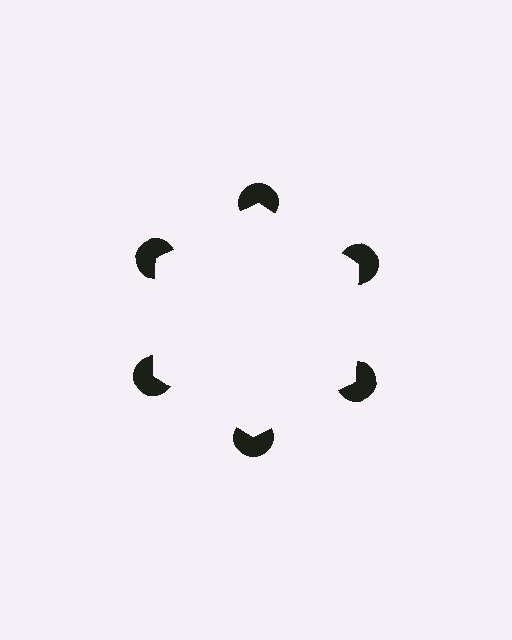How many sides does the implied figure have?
6 sides.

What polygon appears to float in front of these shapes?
An illusory hexagon — its edges are inferred from the aligned wedge cuts in the pac-man discs, not physically drawn.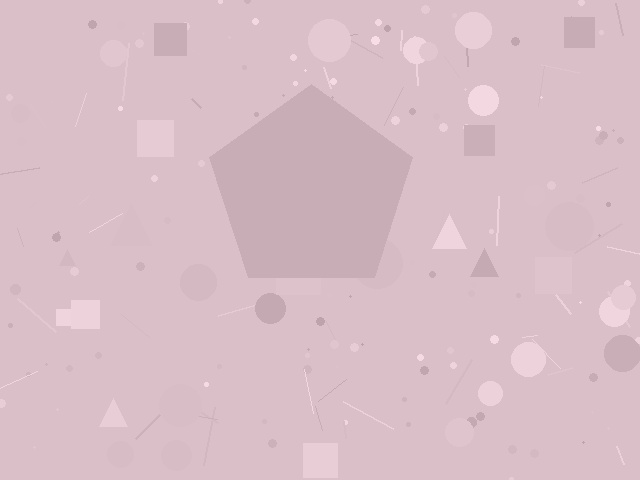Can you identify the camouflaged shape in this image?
The camouflaged shape is a pentagon.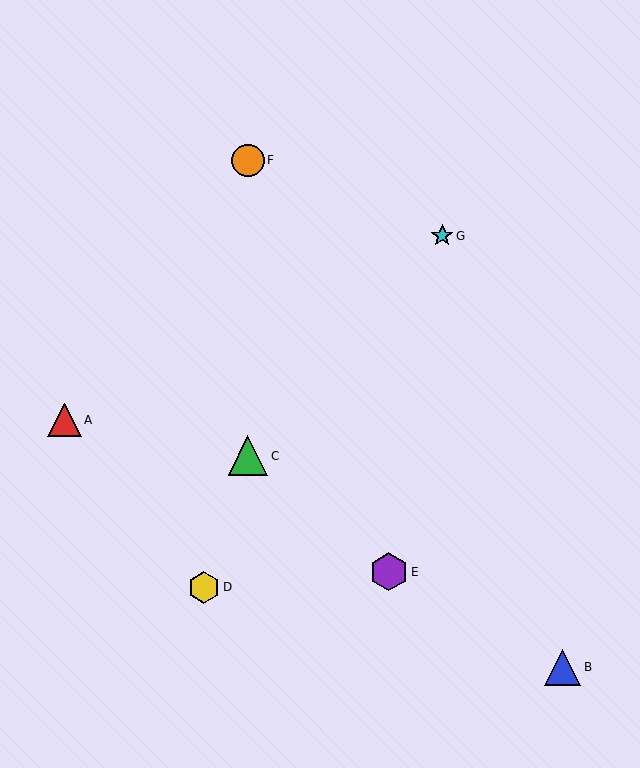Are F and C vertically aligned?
Yes, both are at x≈248.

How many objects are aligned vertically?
2 objects (C, F) are aligned vertically.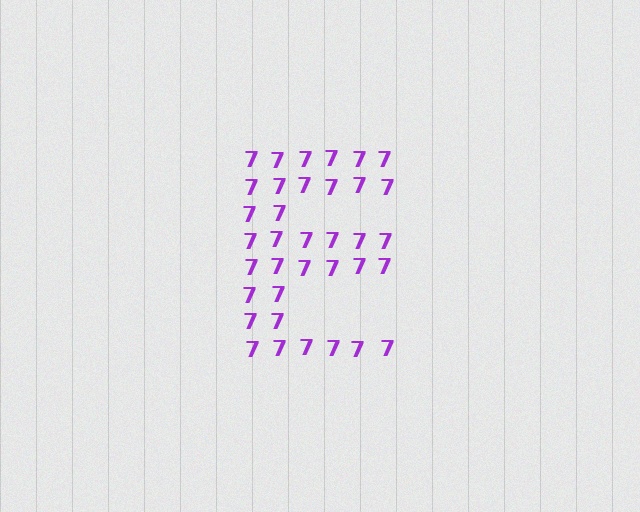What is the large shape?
The large shape is the letter E.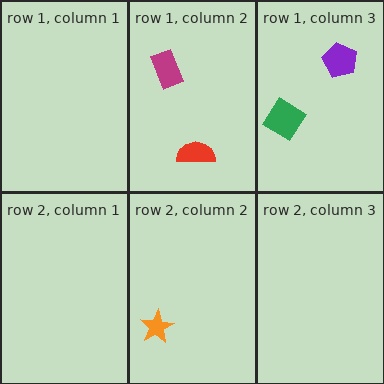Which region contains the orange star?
The row 2, column 2 region.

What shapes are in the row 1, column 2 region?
The red semicircle, the magenta rectangle.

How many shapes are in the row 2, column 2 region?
1.